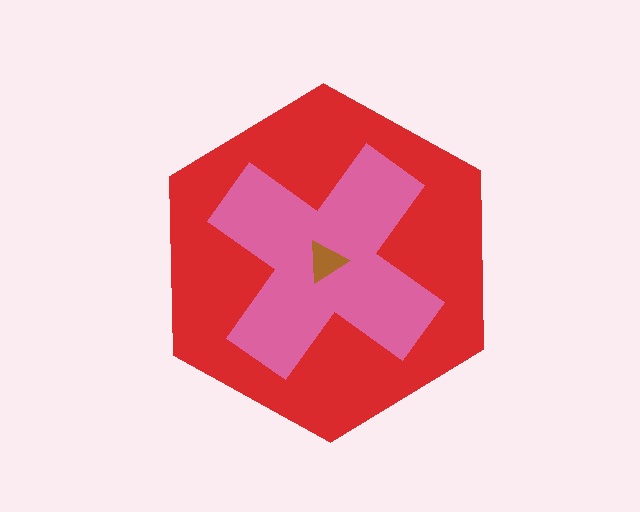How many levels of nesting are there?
3.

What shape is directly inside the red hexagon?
The pink cross.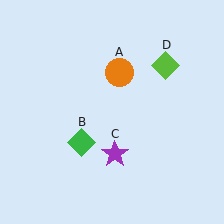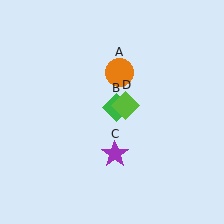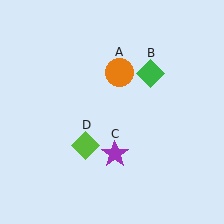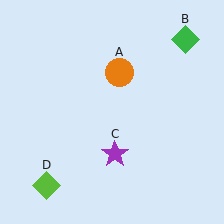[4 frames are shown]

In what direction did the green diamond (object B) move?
The green diamond (object B) moved up and to the right.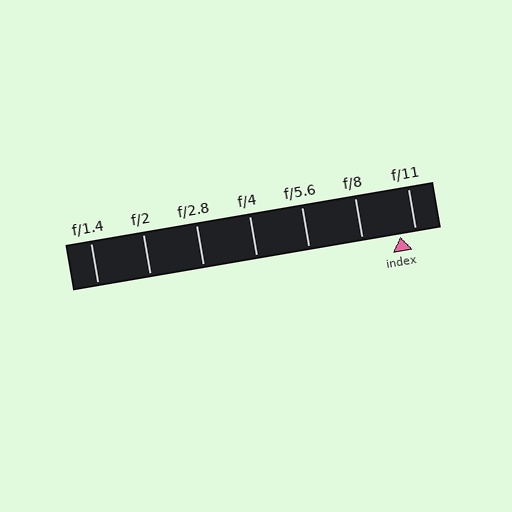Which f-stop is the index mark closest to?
The index mark is closest to f/11.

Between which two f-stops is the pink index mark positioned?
The index mark is between f/8 and f/11.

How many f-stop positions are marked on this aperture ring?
There are 7 f-stop positions marked.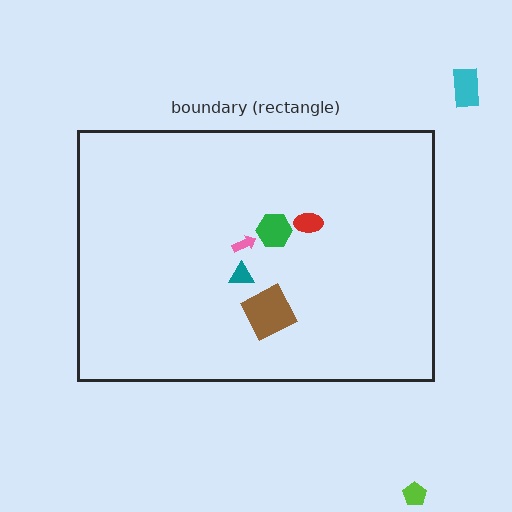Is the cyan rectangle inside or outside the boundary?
Outside.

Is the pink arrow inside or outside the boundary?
Inside.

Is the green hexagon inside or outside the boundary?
Inside.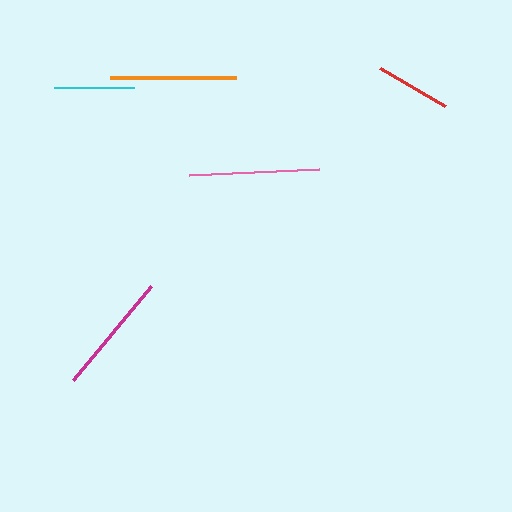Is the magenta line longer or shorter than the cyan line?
The magenta line is longer than the cyan line.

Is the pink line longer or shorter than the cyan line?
The pink line is longer than the cyan line.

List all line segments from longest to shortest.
From longest to shortest: pink, orange, magenta, cyan, red.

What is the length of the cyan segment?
The cyan segment is approximately 80 pixels long.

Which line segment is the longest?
The pink line is the longest at approximately 130 pixels.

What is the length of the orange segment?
The orange segment is approximately 126 pixels long.